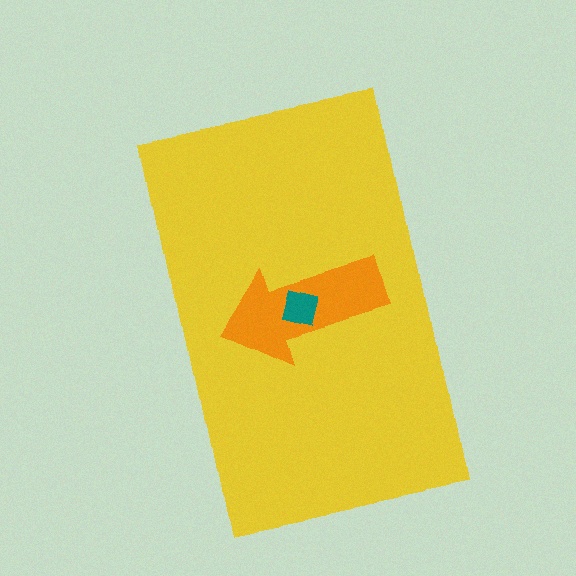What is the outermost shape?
The yellow rectangle.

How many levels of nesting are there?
3.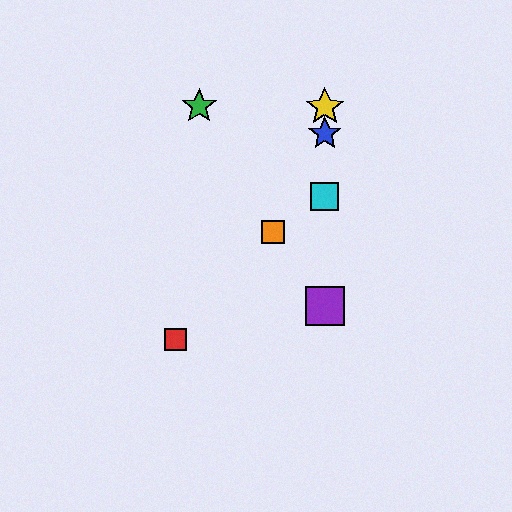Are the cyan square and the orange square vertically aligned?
No, the cyan square is at x≈325 and the orange square is at x≈273.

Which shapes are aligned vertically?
The blue star, the yellow star, the purple square, the cyan square are aligned vertically.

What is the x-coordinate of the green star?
The green star is at x≈199.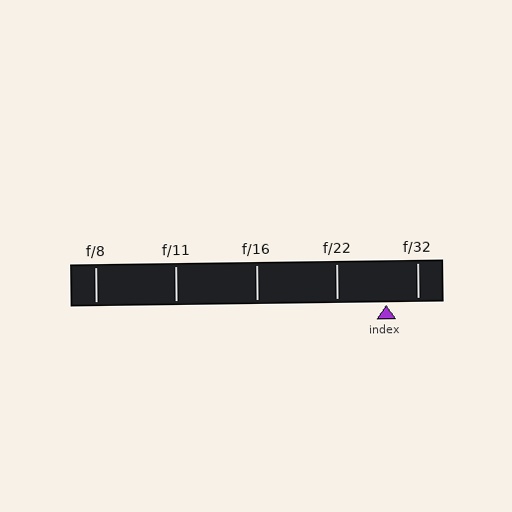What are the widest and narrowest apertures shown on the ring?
The widest aperture shown is f/8 and the narrowest is f/32.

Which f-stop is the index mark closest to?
The index mark is closest to f/32.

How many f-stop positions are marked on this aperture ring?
There are 5 f-stop positions marked.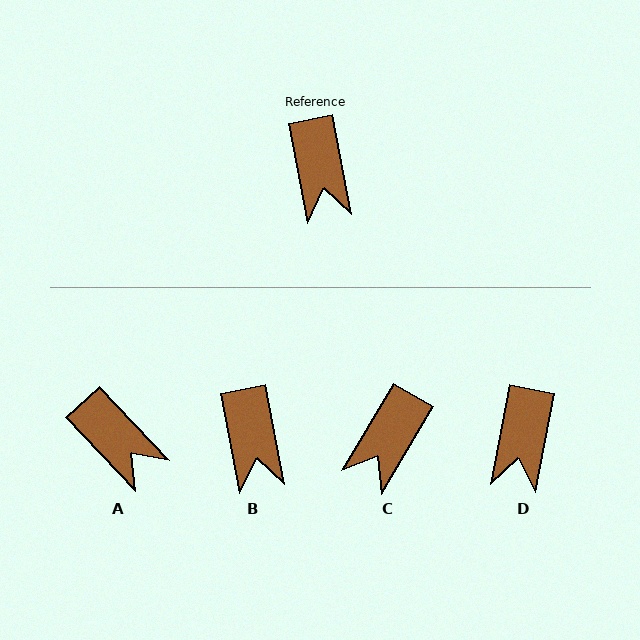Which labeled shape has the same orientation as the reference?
B.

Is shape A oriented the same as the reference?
No, it is off by about 33 degrees.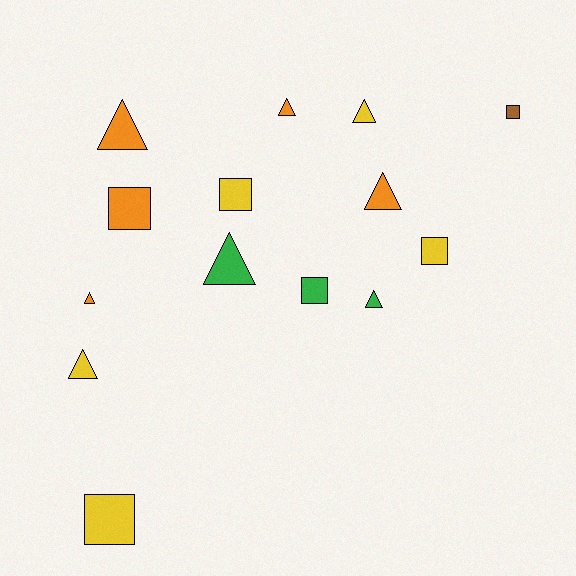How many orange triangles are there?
There are 4 orange triangles.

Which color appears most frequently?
Yellow, with 5 objects.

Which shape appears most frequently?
Triangle, with 8 objects.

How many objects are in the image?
There are 14 objects.